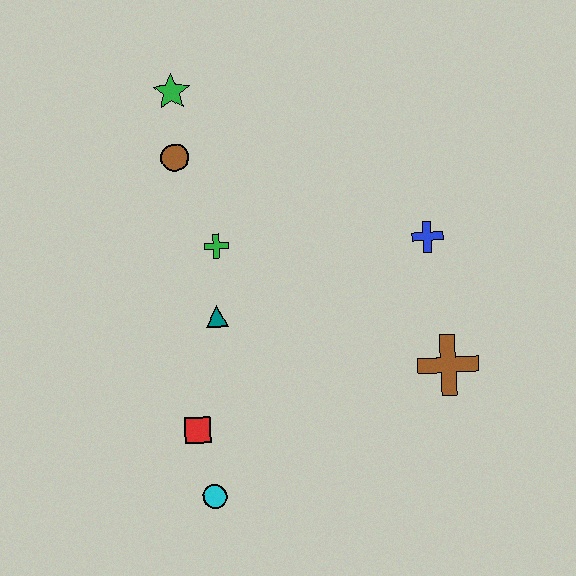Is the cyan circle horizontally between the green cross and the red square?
Yes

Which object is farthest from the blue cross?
The cyan circle is farthest from the blue cross.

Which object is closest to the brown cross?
The blue cross is closest to the brown cross.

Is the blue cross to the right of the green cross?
Yes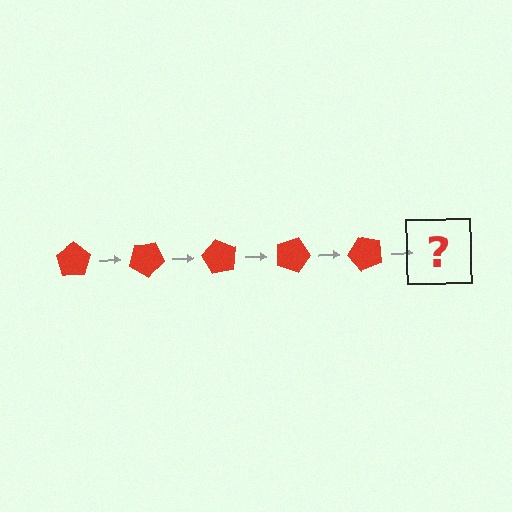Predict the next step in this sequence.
The next step is a red pentagon rotated 150 degrees.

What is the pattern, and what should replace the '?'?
The pattern is that the pentagon rotates 30 degrees each step. The '?' should be a red pentagon rotated 150 degrees.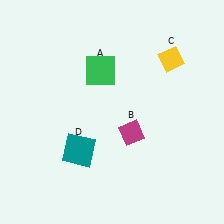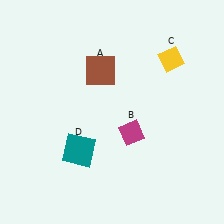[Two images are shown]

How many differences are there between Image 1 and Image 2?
There is 1 difference between the two images.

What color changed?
The square (A) changed from green in Image 1 to brown in Image 2.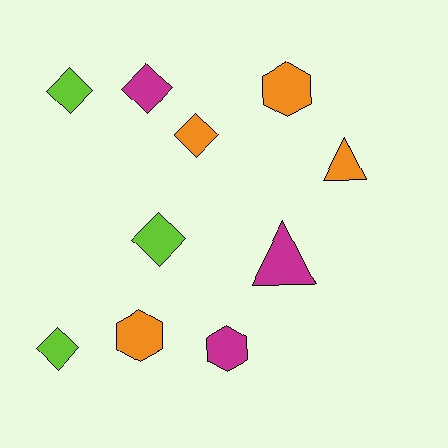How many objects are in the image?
There are 10 objects.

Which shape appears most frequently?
Diamond, with 5 objects.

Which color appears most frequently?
Orange, with 4 objects.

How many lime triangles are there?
There are no lime triangles.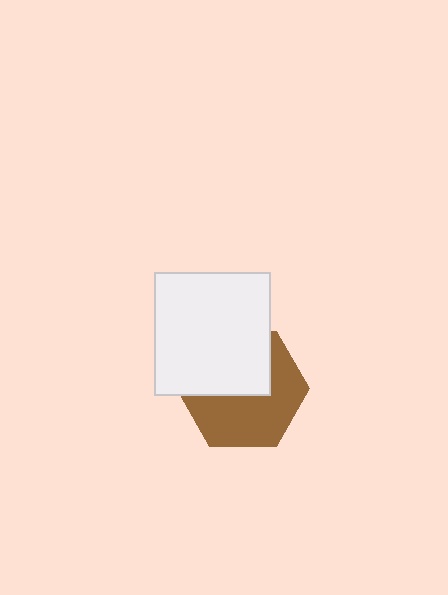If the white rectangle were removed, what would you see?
You would see the complete brown hexagon.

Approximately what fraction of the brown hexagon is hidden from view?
Roughly 44% of the brown hexagon is hidden behind the white rectangle.